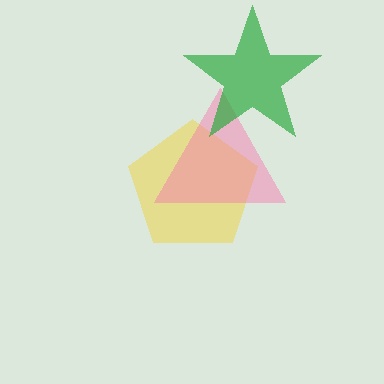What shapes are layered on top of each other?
The layered shapes are: a yellow pentagon, a pink triangle, a green star.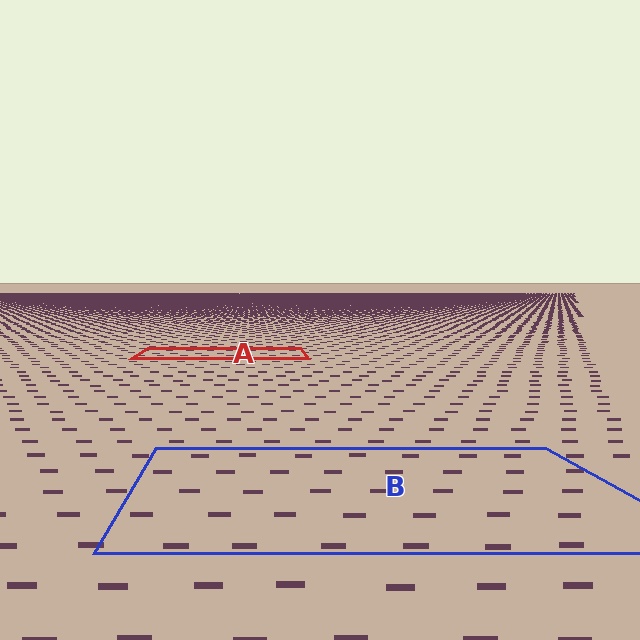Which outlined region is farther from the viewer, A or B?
Region A is farther from the viewer — the texture elements inside it appear smaller and more densely packed.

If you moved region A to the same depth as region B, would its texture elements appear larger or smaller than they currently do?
They would appear larger. At a closer depth, the same texture elements are projected at a bigger on-screen size.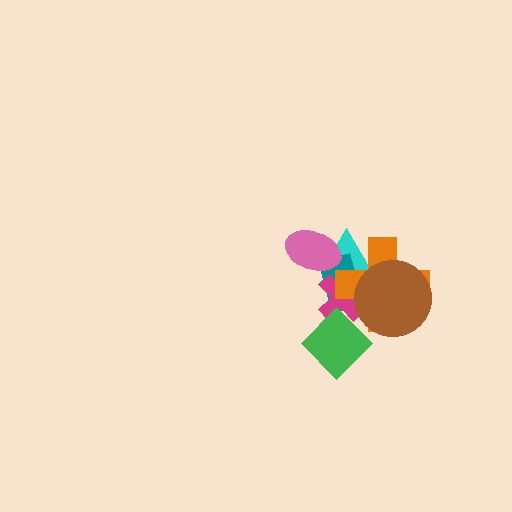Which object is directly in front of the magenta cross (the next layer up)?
The green diamond is directly in front of the magenta cross.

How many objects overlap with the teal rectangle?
5 objects overlap with the teal rectangle.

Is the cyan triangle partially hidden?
Yes, it is partially covered by another shape.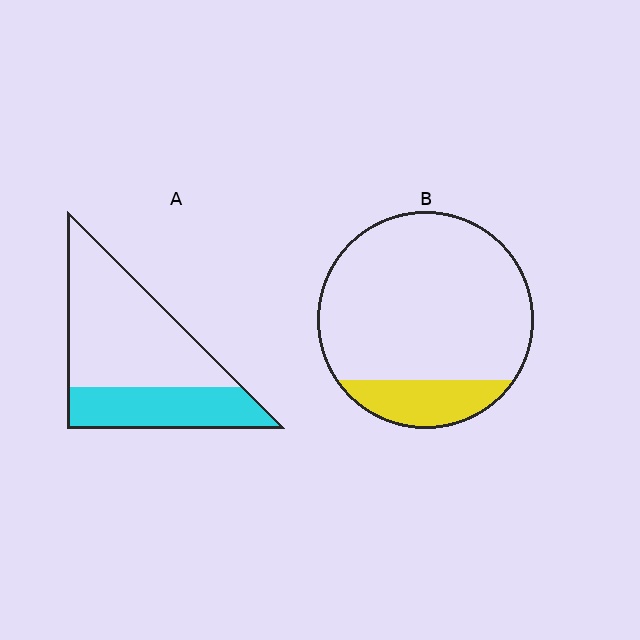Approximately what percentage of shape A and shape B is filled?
A is approximately 35% and B is approximately 15%.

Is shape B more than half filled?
No.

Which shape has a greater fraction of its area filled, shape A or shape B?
Shape A.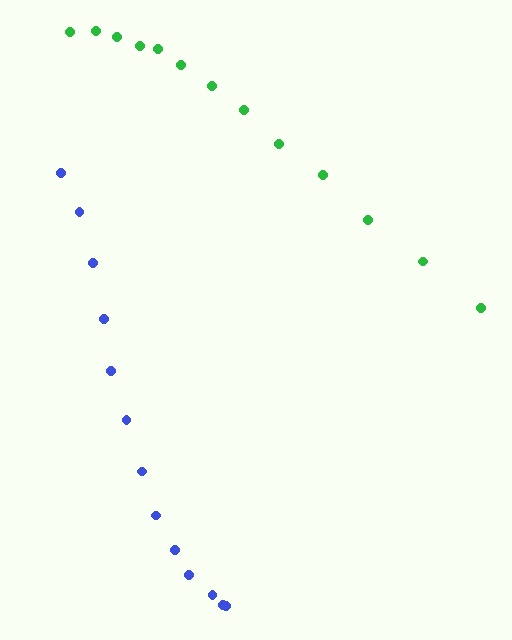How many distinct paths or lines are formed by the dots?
There are 2 distinct paths.